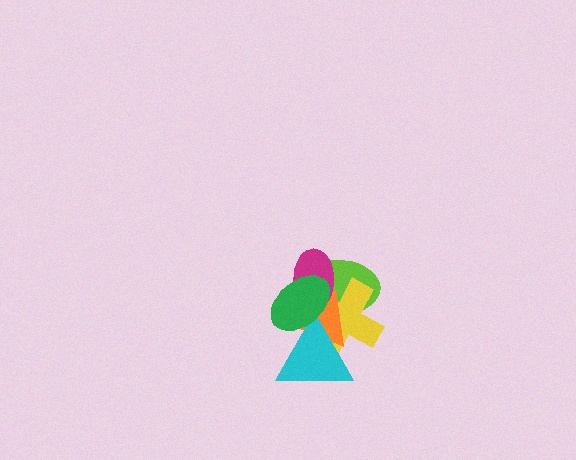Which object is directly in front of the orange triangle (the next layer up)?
The magenta ellipse is directly in front of the orange triangle.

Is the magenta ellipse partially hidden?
Yes, it is partially covered by another shape.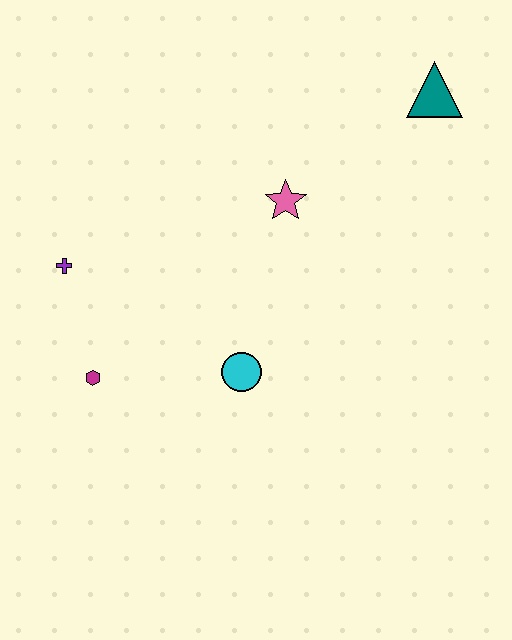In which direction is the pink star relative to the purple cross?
The pink star is to the right of the purple cross.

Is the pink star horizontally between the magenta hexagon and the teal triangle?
Yes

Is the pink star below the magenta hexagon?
No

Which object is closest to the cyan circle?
The magenta hexagon is closest to the cyan circle.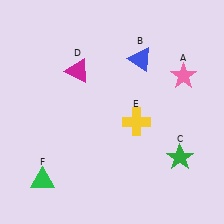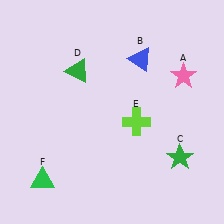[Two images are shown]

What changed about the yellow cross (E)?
In Image 1, E is yellow. In Image 2, it changed to lime.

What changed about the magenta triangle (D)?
In Image 1, D is magenta. In Image 2, it changed to green.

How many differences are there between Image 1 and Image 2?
There are 2 differences between the two images.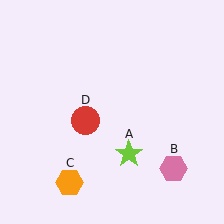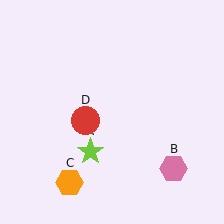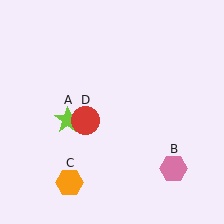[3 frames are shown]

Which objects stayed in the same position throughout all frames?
Pink hexagon (object B) and orange hexagon (object C) and red circle (object D) remained stationary.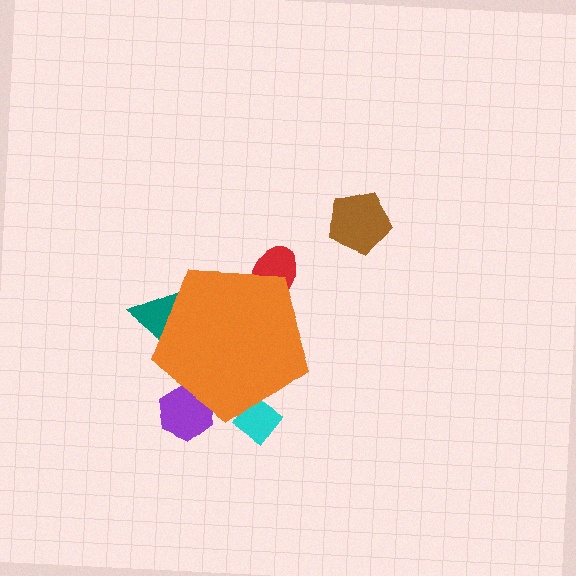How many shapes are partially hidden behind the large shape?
4 shapes are partially hidden.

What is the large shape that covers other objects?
An orange pentagon.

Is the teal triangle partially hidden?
Yes, the teal triangle is partially hidden behind the orange pentagon.